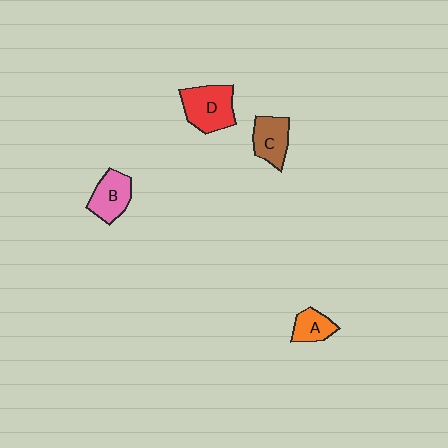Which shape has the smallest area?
Shape A (orange).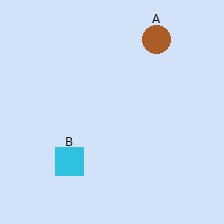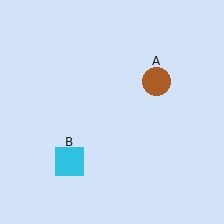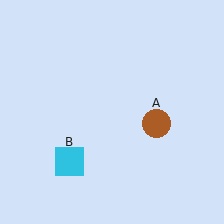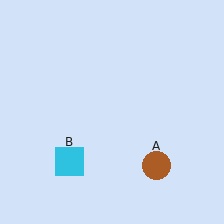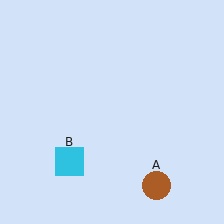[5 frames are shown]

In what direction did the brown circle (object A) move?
The brown circle (object A) moved down.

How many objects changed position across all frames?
1 object changed position: brown circle (object A).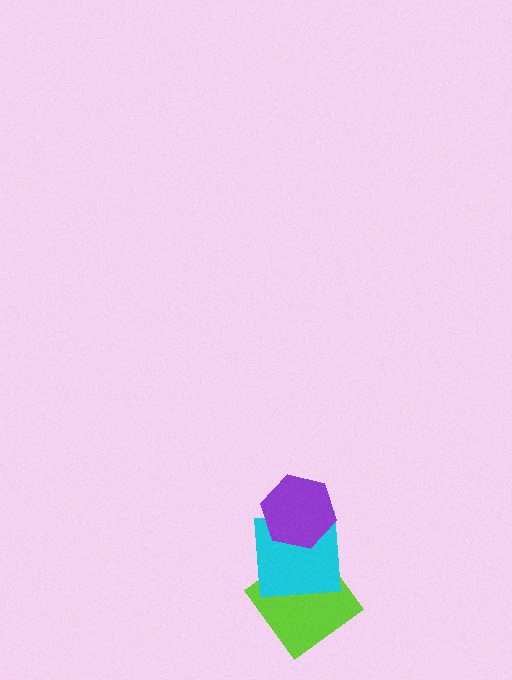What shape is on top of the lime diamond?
The cyan square is on top of the lime diamond.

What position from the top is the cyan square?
The cyan square is 2nd from the top.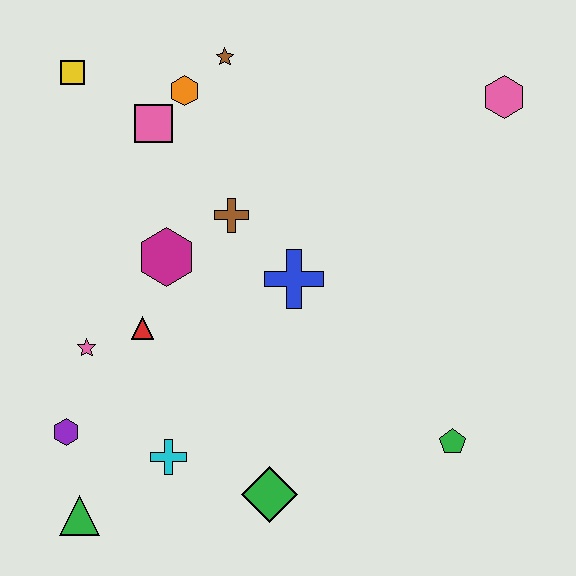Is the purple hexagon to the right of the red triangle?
No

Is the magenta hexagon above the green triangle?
Yes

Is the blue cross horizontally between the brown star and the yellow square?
No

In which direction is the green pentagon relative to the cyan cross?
The green pentagon is to the right of the cyan cross.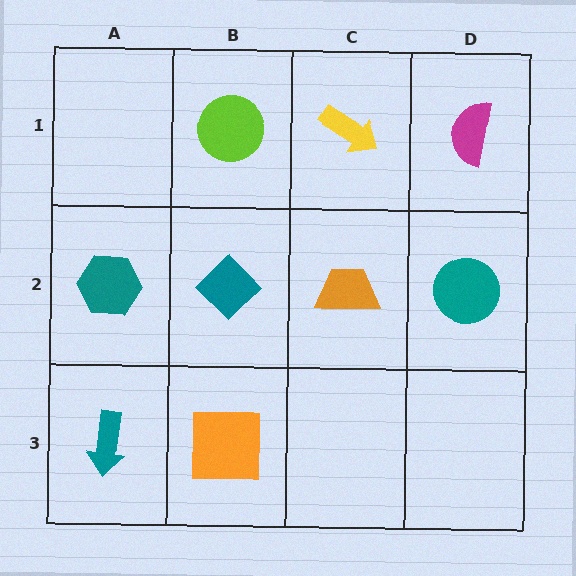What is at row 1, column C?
A yellow arrow.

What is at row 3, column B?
An orange square.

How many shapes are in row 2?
4 shapes.